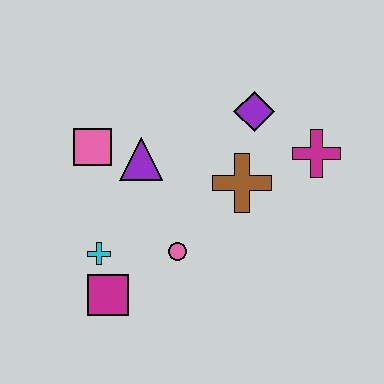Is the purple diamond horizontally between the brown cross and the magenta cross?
Yes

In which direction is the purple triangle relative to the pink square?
The purple triangle is to the right of the pink square.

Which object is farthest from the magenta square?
The magenta cross is farthest from the magenta square.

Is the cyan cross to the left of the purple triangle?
Yes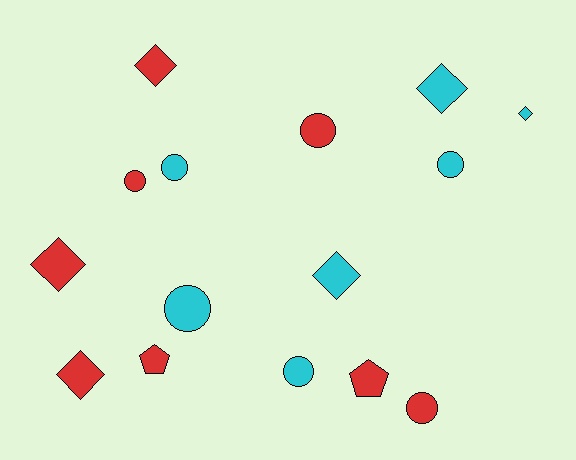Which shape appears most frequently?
Circle, with 7 objects.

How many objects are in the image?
There are 15 objects.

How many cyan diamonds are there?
There are 3 cyan diamonds.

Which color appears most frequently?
Red, with 8 objects.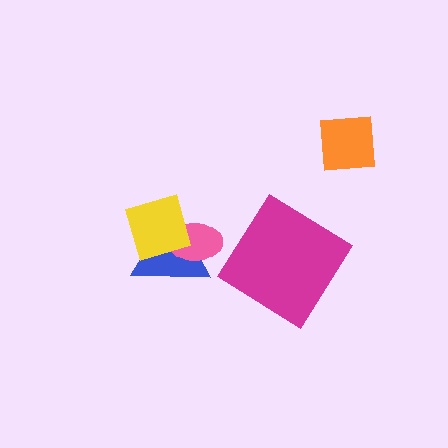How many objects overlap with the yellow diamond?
2 objects overlap with the yellow diamond.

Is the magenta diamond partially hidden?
No, no other shape covers it.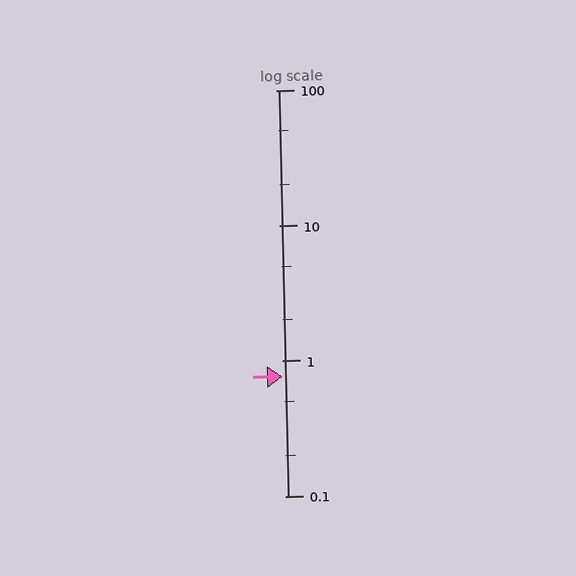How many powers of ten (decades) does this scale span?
The scale spans 3 decades, from 0.1 to 100.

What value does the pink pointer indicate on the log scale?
The pointer indicates approximately 0.77.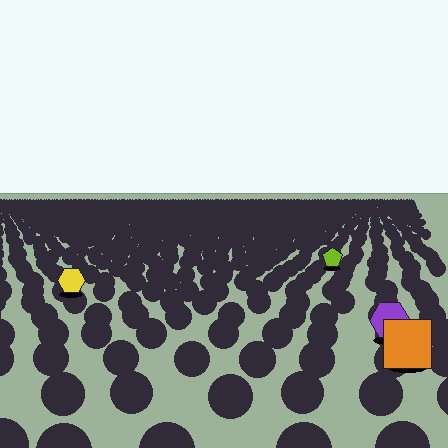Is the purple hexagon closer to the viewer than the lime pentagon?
Yes. The purple hexagon is closer — you can tell from the texture gradient: the ground texture is coarser near it.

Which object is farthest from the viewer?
The lime pentagon is farthest from the viewer. It appears smaller and the ground texture around it is denser.